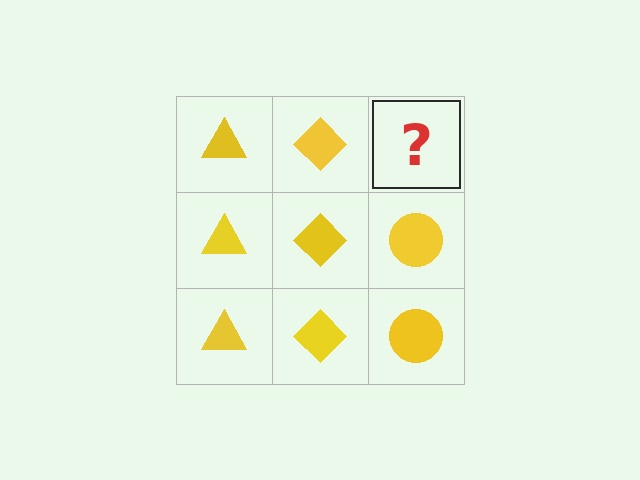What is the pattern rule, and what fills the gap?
The rule is that each column has a consistent shape. The gap should be filled with a yellow circle.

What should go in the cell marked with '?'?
The missing cell should contain a yellow circle.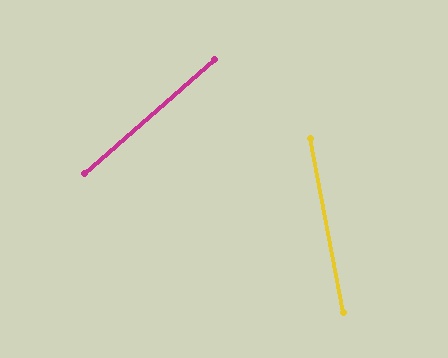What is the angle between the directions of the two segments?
Approximately 59 degrees.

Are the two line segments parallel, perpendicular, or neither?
Neither parallel nor perpendicular — they differ by about 59°.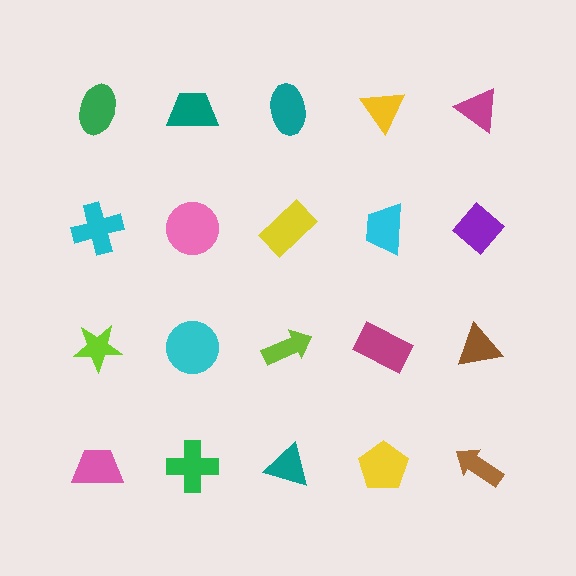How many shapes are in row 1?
5 shapes.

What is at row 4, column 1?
A pink trapezoid.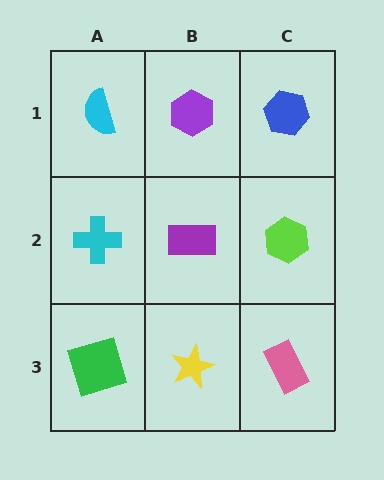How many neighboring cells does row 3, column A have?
2.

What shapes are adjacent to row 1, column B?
A purple rectangle (row 2, column B), a cyan semicircle (row 1, column A), a blue hexagon (row 1, column C).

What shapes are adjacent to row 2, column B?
A purple hexagon (row 1, column B), a yellow star (row 3, column B), a cyan cross (row 2, column A), a lime hexagon (row 2, column C).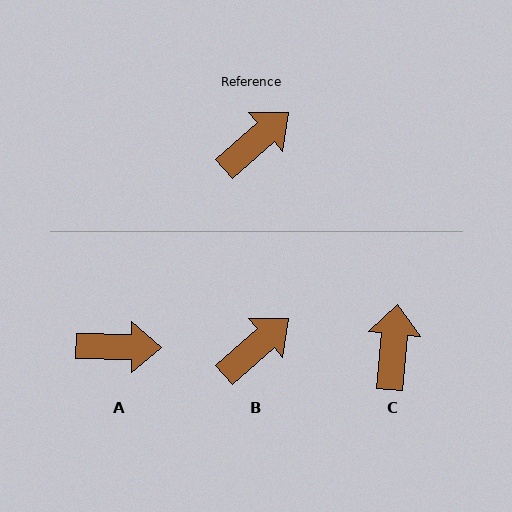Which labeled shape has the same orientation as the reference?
B.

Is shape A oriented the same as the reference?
No, it is off by about 42 degrees.